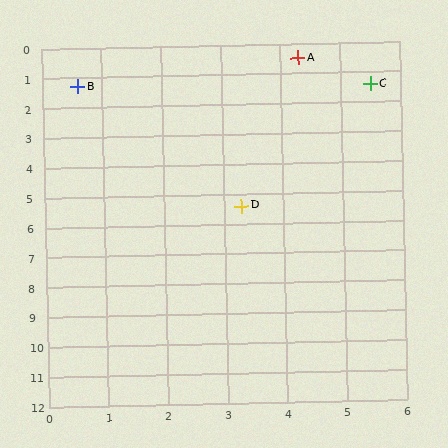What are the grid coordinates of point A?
Point A is at approximately (4.3, 0.5).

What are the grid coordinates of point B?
Point B is at approximately (0.6, 1.3).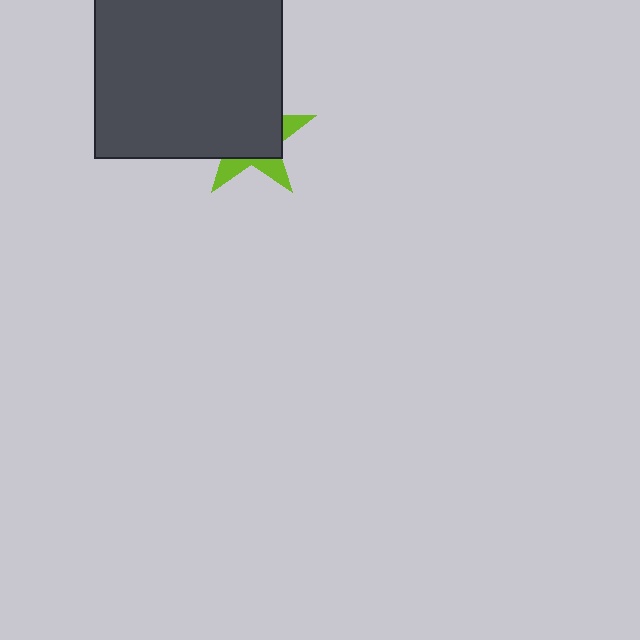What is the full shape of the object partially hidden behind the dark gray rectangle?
The partially hidden object is a lime star.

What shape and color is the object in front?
The object in front is a dark gray rectangle.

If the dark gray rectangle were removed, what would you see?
You would see the complete lime star.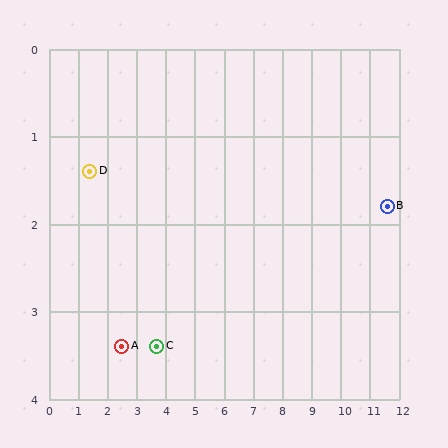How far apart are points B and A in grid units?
Points B and A are about 9.2 grid units apart.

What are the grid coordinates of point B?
Point B is at approximately (11.6, 1.8).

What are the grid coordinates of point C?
Point C is at approximately (3.7, 3.4).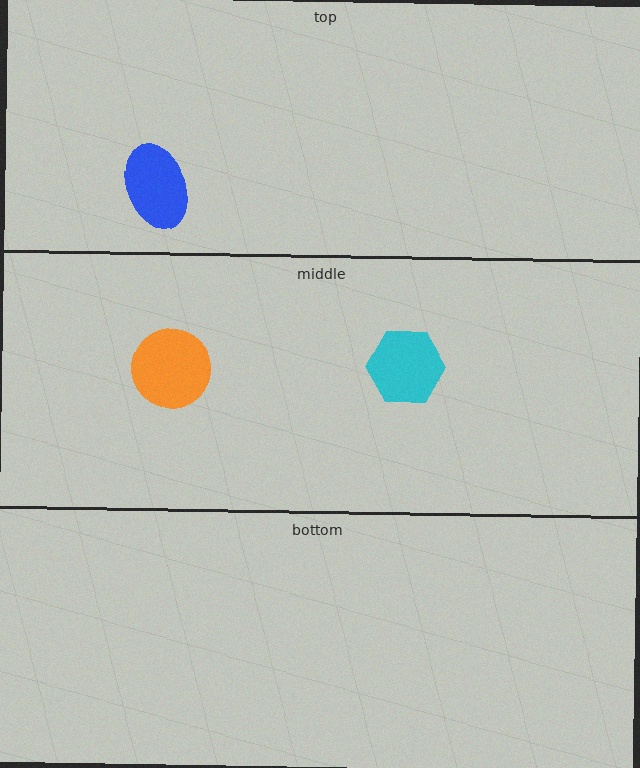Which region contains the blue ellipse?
The top region.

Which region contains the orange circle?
The middle region.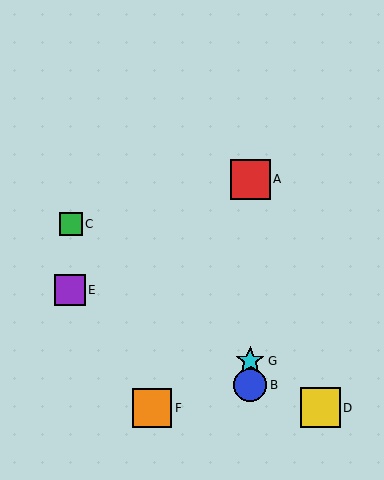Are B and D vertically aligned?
No, B is at x≈250 and D is at x≈320.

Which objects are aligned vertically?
Objects A, B, G are aligned vertically.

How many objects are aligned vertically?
3 objects (A, B, G) are aligned vertically.